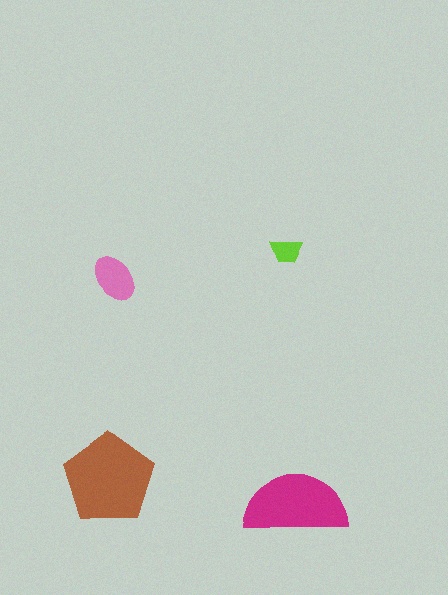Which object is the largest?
The brown pentagon.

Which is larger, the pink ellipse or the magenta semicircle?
The magenta semicircle.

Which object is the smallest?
The lime trapezoid.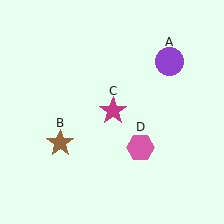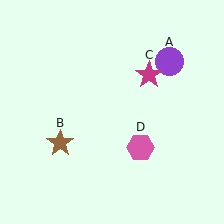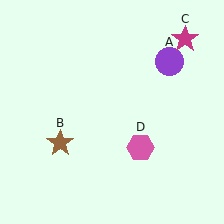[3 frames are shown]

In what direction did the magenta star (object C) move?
The magenta star (object C) moved up and to the right.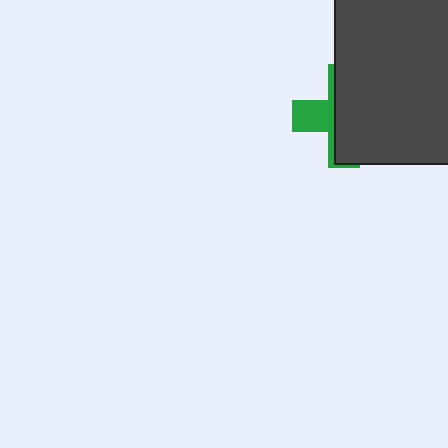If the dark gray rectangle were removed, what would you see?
You would see the complete green cross.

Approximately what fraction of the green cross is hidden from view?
Roughly 68% of the green cross is hidden behind the dark gray rectangle.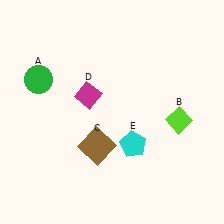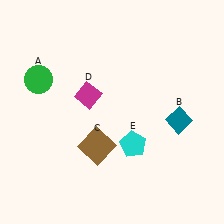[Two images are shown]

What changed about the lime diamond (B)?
In Image 1, B is lime. In Image 2, it changed to teal.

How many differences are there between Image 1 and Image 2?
There is 1 difference between the two images.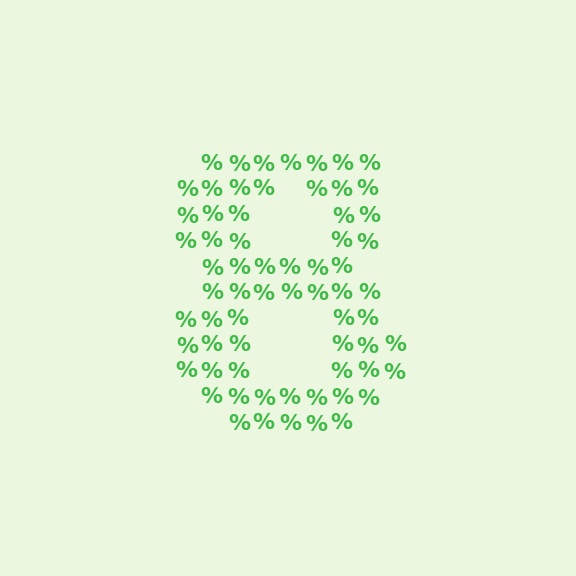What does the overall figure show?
The overall figure shows the digit 8.